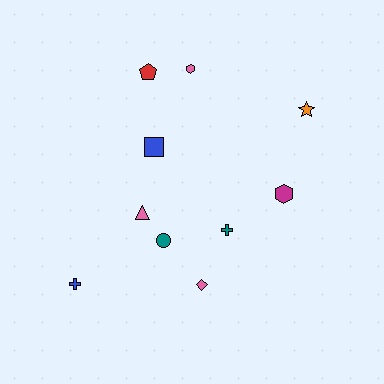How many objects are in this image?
There are 10 objects.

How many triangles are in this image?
There is 1 triangle.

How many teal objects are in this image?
There are 2 teal objects.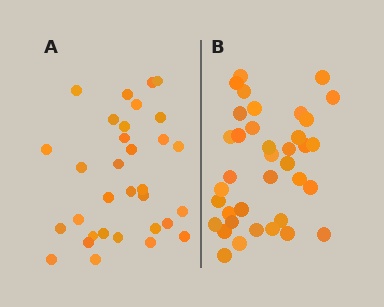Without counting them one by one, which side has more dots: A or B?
Region B (the right region) has more dots.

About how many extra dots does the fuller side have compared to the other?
Region B has about 5 more dots than region A.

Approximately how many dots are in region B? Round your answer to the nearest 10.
About 40 dots. (The exact count is 37, which rounds to 40.)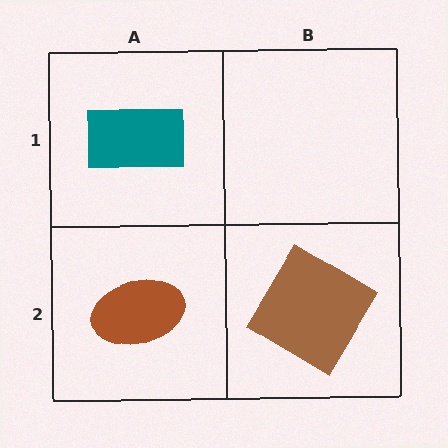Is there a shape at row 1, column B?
No, that cell is empty.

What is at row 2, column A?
A brown ellipse.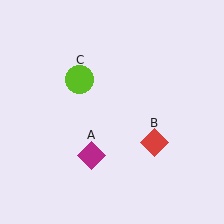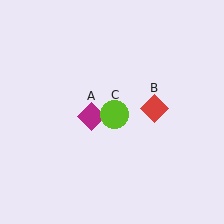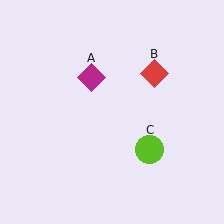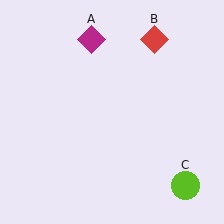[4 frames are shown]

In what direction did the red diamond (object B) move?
The red diamond (object B) moved up.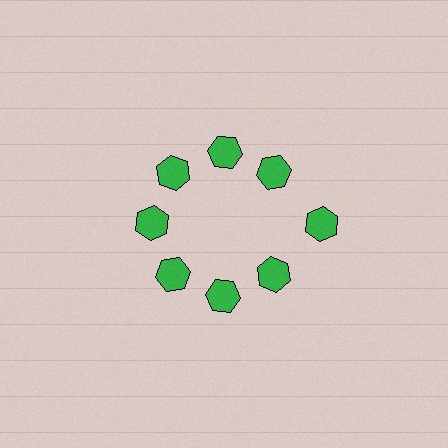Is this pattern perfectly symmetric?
No. The 8 green hexagons are arranged in a ring, but one element near the 3 o'clock position is pushed outward from the center, breaking the 8-fold rotational symmetry.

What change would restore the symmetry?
The symmetry would be restored by moving it inward, back onto the ring so that all 8 hexagons sit at equal angles and equal distance from the center.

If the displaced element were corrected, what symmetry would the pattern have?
It would have 8-fold rotational symmetry — the pattern would map onto itself every 45 degrees.